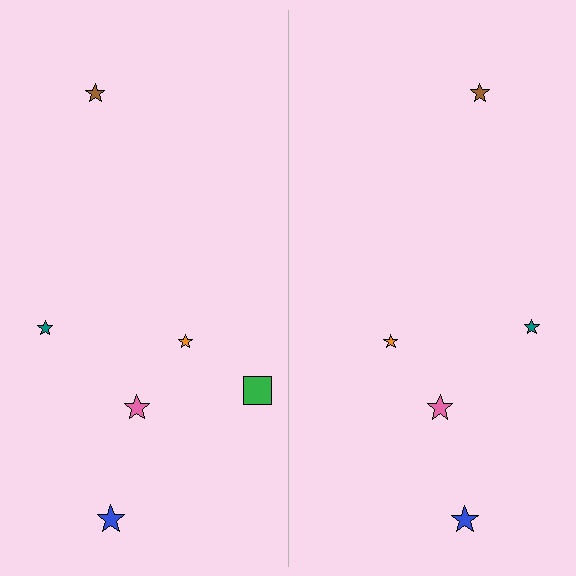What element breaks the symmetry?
A green square is missing from the right side.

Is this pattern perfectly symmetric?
No, the pattern is not perfectly symmetric. A green square is missing from the right side.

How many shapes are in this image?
There are 11 shapes in this image.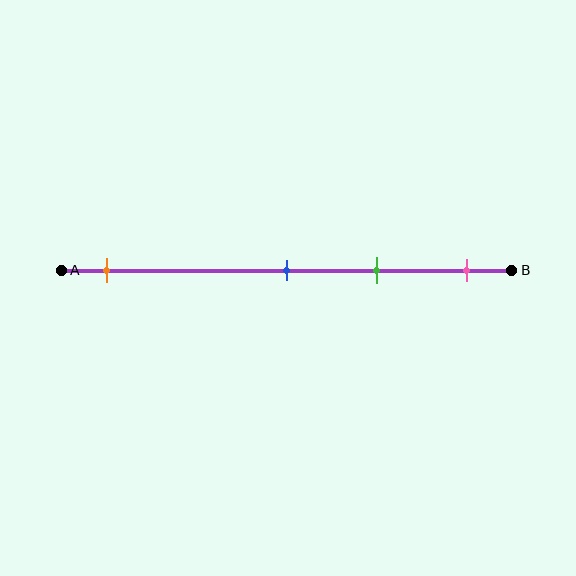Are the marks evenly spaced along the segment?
No, the marks are not evenly spaced.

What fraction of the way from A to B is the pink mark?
The pink mark is approximately 90% (0.9) of the way from A to B.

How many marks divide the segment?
There are 4 marks dividing the segment.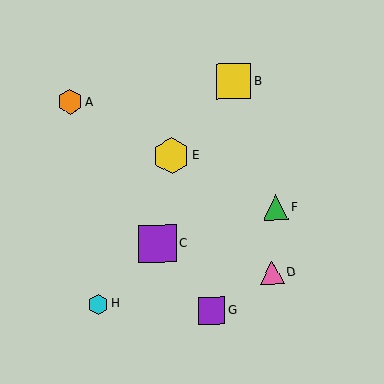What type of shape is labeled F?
Shape F is a green triangle.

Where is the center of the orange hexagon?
The center of the orange hexagon is at (70, 102).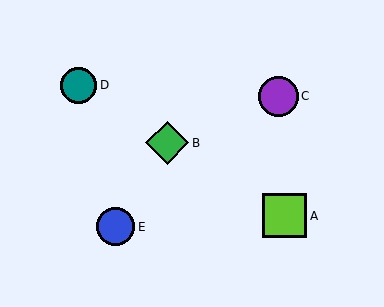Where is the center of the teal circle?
The center of the teal circle is at (79, 85).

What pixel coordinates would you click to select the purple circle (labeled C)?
Click at (278, 96) to select the purple circle C.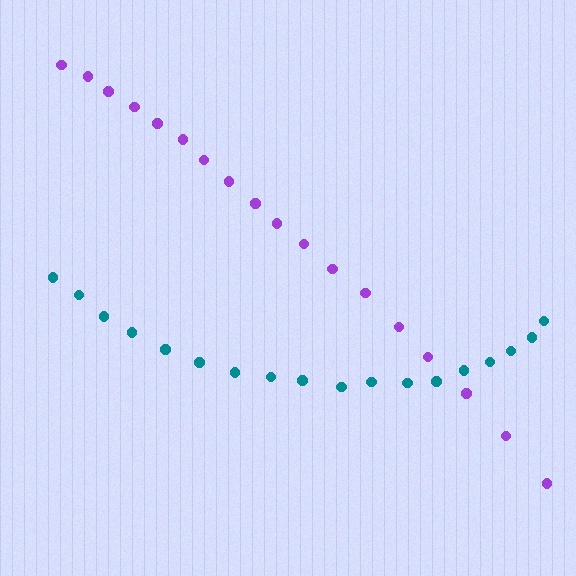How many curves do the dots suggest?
There are 2 distinct paths.